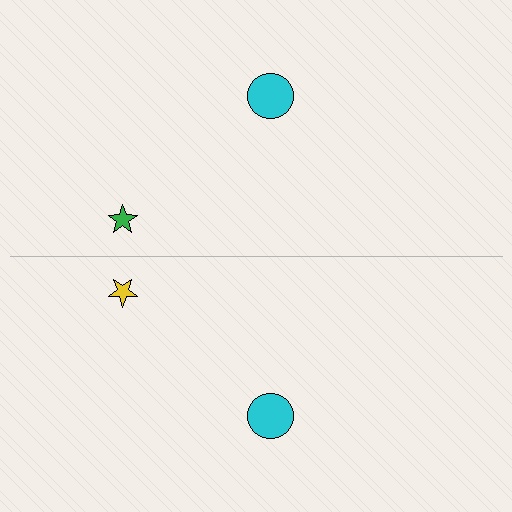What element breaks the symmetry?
The yellow star on the bottom side breaks the symmetry — its mirror counterpart is green.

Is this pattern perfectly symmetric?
No, the pattern is not perfectly symmetric. The yellow star on the bottom side breaks the symmetry — its mirror counterpart is green.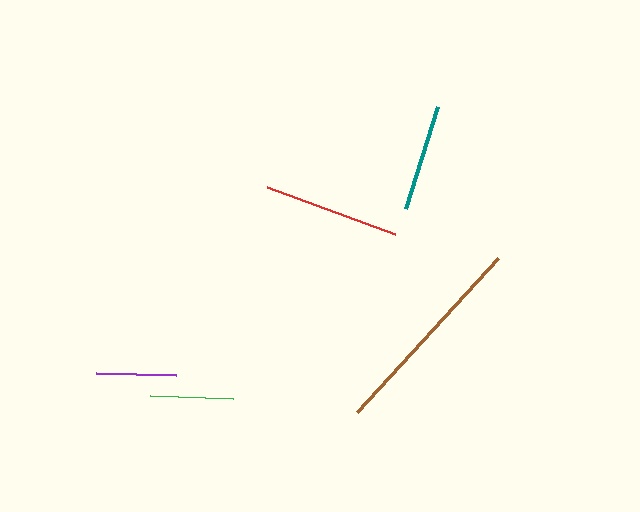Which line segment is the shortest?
The purple line is the shortest at approximately 80 pixels.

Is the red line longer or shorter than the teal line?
The red line is longer than the teal line.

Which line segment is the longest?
The brown line is the longest at approximately 209 pixels.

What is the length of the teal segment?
The teal segment is approximately 107 pixels long.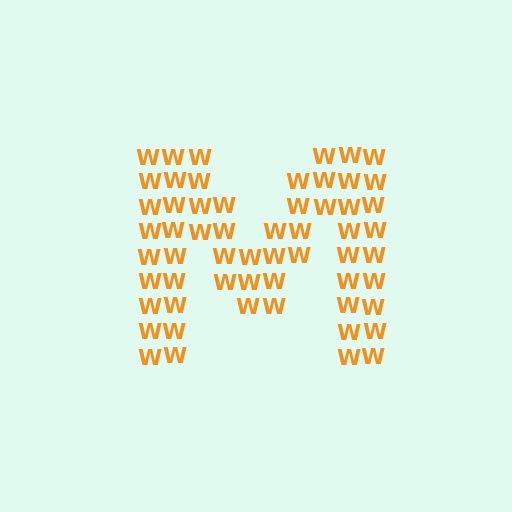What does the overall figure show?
The overall figure shows the letter M.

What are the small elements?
The small elements are letter W's.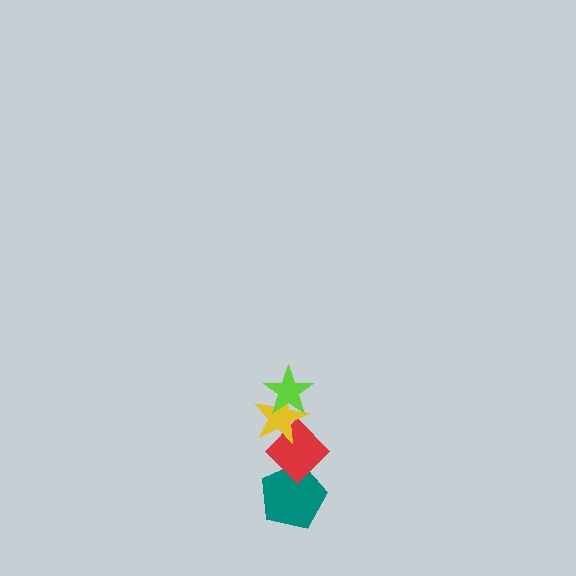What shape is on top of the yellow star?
The lime star is on top of the yellow star.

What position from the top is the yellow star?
The yellow star is 2nd from the top.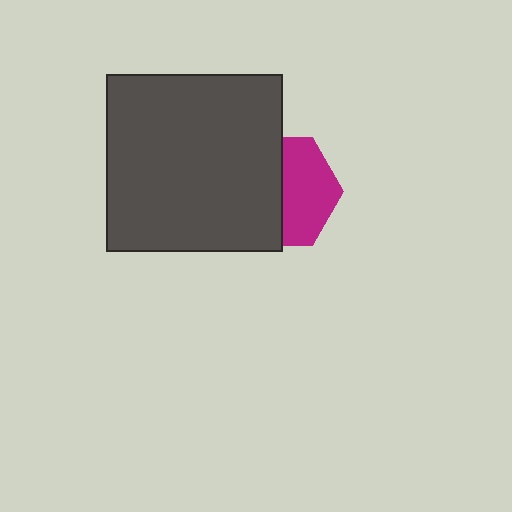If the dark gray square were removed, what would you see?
You would see the complete magenta hexagon.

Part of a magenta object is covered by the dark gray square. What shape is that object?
It is a hexagon.